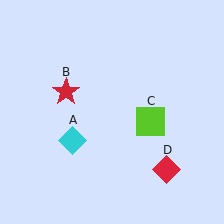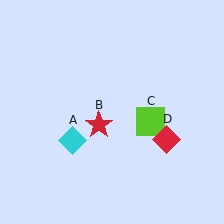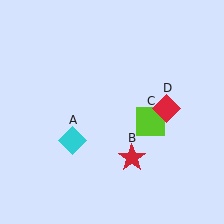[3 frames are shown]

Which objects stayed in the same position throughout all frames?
Cyan diamond (object A) and lime square (object C) remained stationary.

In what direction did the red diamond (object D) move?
The red diamond (object D) moved up.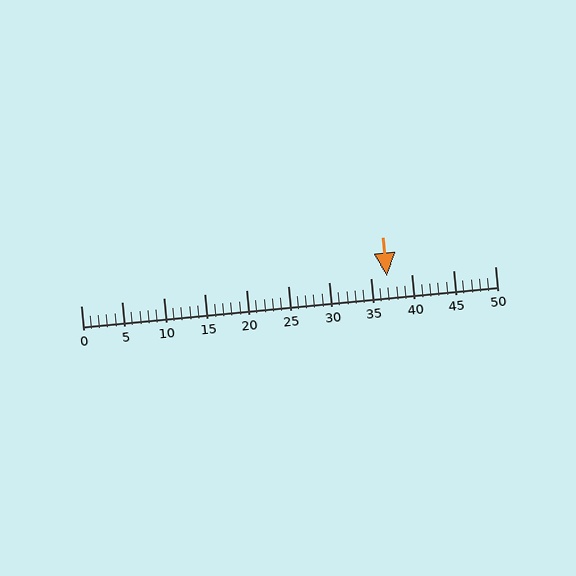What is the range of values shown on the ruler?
The ruler shows values from 0 to 50.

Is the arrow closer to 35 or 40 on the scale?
The arrow is closer to 35.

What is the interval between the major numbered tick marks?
The major tick marks are spaced 5 units apart.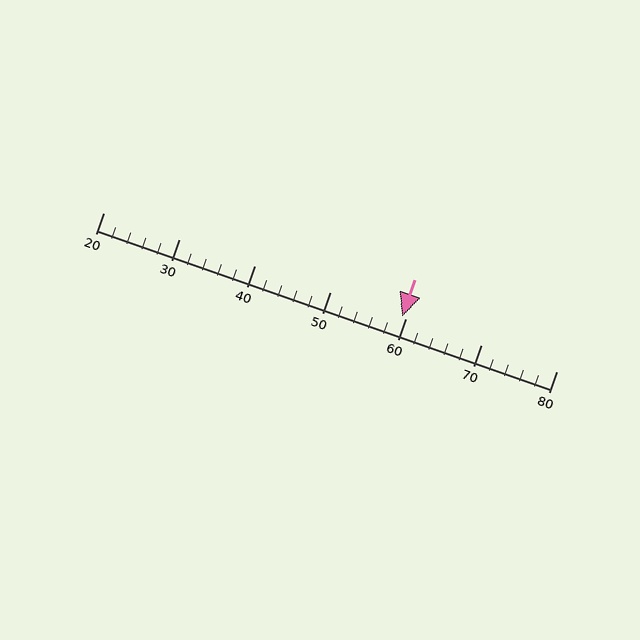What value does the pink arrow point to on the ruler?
The pink arrow points to approximately 60.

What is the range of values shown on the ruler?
The ruler shows values from 20 to 80.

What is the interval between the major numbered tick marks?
The major tick marks are spaced 10 units apart.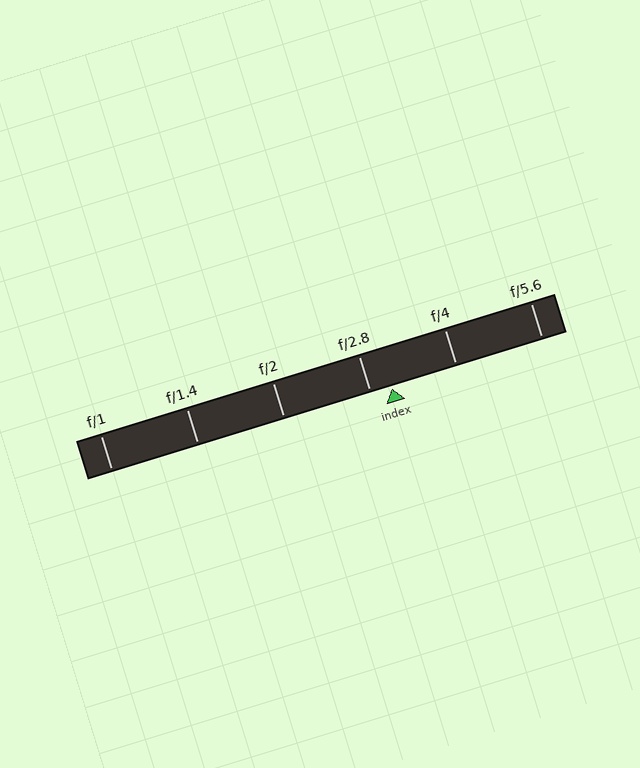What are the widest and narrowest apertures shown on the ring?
The widest aperture shown is f/1 and the narrowest is f/5.6.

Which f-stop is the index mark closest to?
The index mark is closest to f/2.8.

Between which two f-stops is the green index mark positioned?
The index mark is between f/2.8 and f/4.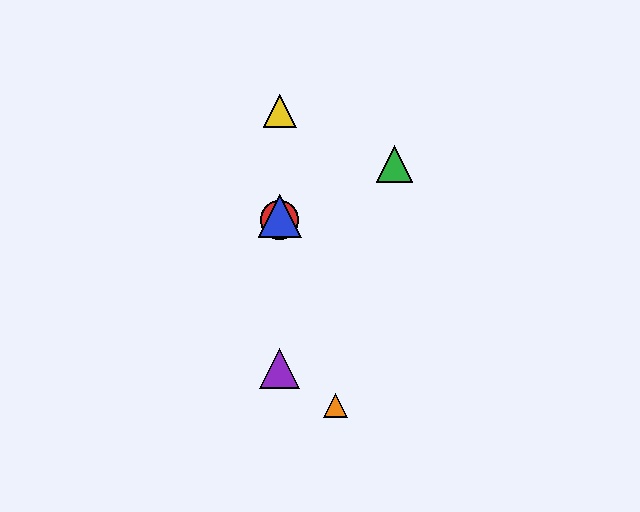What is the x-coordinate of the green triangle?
The green triangle is at x≈394.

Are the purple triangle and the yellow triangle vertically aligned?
Yes, both are at x≈280.